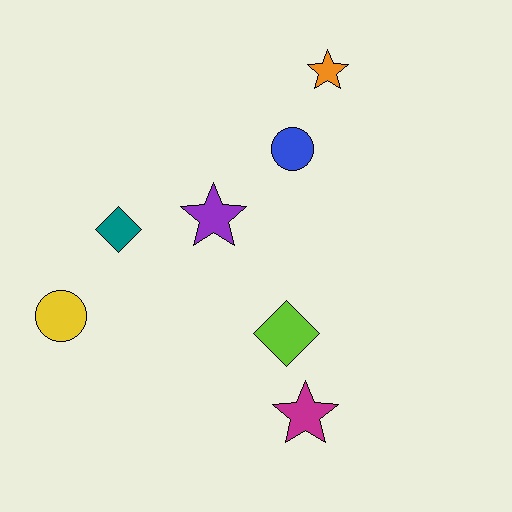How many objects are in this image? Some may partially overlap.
There are 7 objects.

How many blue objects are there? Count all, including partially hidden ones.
There is 1 blue object.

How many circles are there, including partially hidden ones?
There are 2 circles.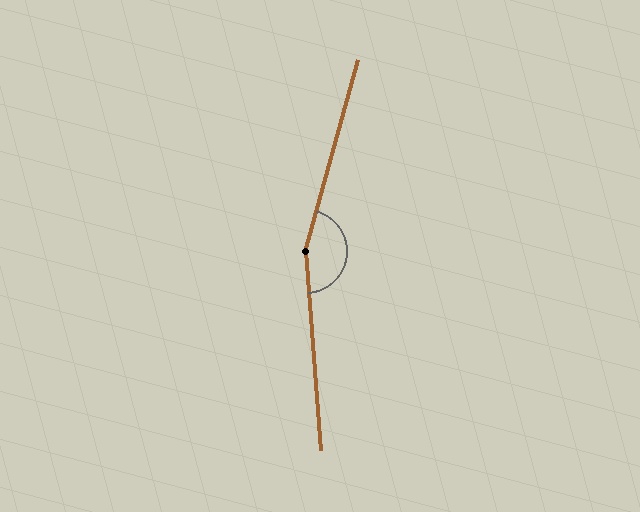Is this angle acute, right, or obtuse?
It is obtuse.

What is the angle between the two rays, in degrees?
Approximately 160 degrees.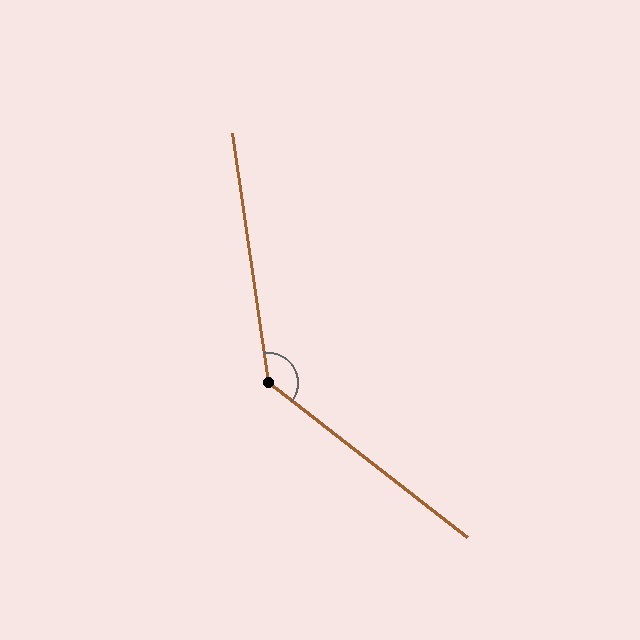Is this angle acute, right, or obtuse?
It is obtuse.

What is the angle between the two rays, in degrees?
Approximately 136 degrees.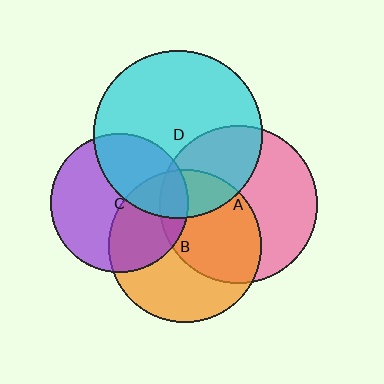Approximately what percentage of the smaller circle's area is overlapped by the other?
Approximately 10%.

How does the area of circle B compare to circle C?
Approximately 1.2 times.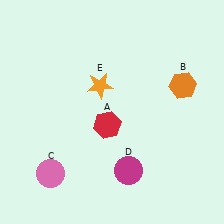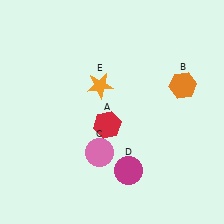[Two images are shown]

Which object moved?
The pink circle (C) moved right.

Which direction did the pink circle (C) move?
The pink circle (C) moved right.